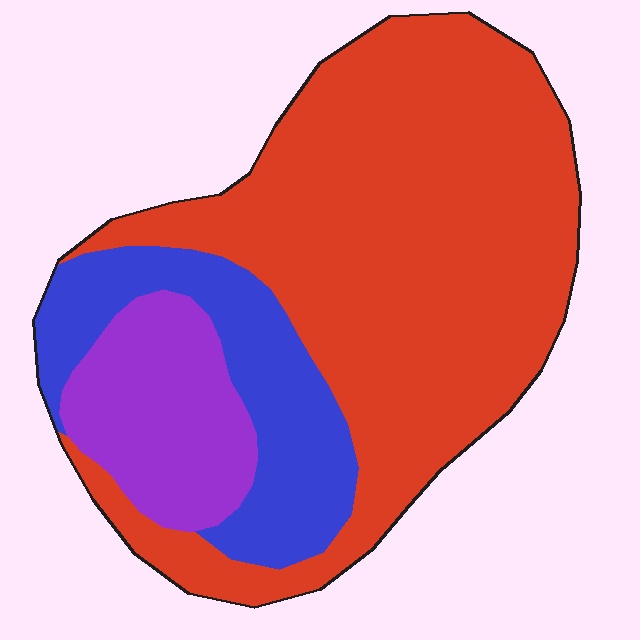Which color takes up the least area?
Purple, at roughly 15%.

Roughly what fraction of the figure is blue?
Blue covers 19% of the figure.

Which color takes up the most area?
Red, at roughly 65%.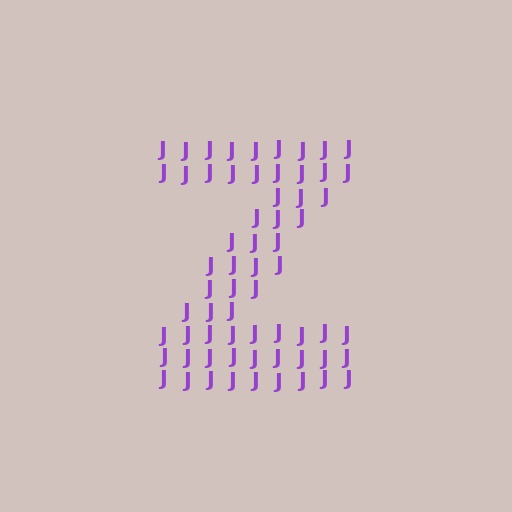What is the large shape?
The large shape is the letter Z.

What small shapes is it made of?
It is made of small letter J's.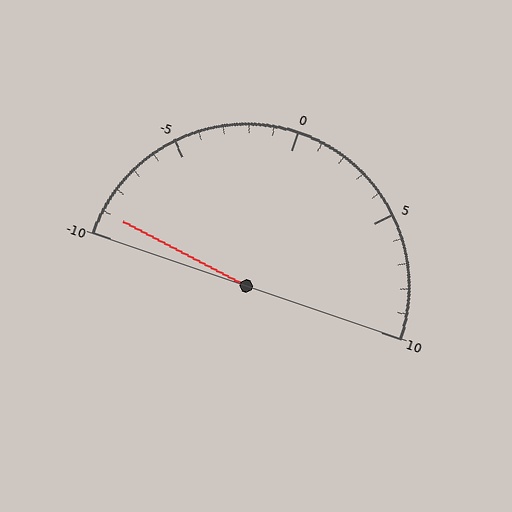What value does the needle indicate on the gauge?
The needle indicates approximately -9.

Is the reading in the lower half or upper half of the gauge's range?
The reading is in the lower half of the range (-10 to 10).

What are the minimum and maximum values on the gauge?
The gauge ranges from -10 to 10.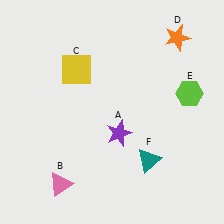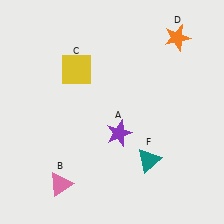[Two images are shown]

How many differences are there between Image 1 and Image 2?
There is 1 difference between the two images.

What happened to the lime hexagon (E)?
The lime hexagon (E) was removed in Image 2. It was in the top-right area of Image 1.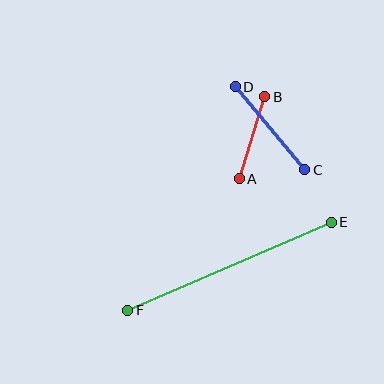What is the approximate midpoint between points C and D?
The midpoint is at approximately (270, 128) pixels.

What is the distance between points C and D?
The distance is approximately 108 pixels.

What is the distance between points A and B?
The distance is approximately 86 pixels.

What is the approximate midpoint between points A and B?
The midpoint is at approximately (252, 138) pixels.